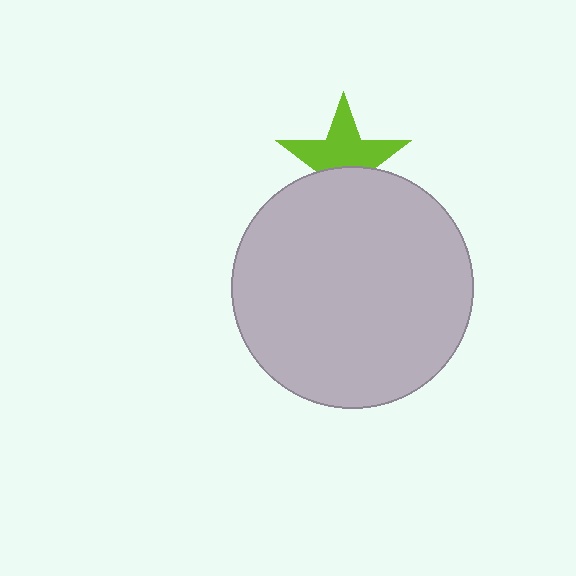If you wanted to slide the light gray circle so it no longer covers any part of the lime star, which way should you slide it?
Slide it down — that is the most direct way to separate the two shapes.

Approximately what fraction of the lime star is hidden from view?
Roughly 39% of the lime star is hidden behind the light gray circle.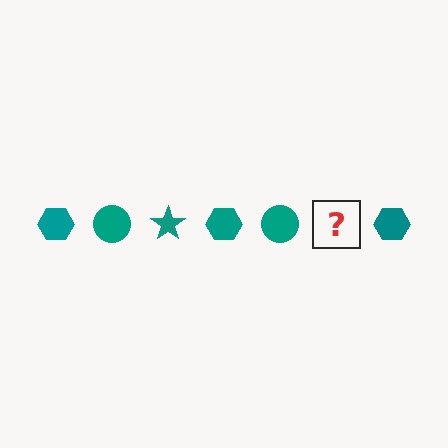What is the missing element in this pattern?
The missing element is a teal star.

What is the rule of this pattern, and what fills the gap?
The rule is that the pattern cycles through hexagon, circle, star shapes in teal. The gap should be filled with a teal star.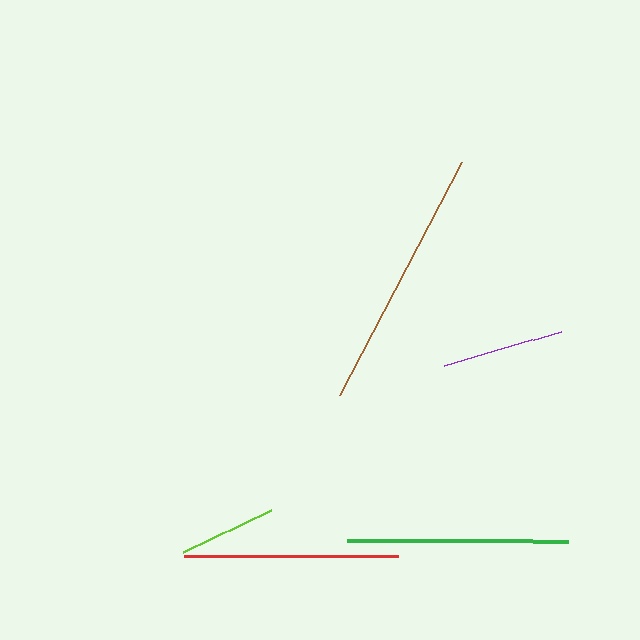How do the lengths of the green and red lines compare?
The green and red lines are approximately the same length.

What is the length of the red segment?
The red segment is approximately 214 pixels long.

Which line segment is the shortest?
The lime line is the shortest at approximately 96 pixels.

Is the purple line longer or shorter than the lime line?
The purple line is longer than the lime line.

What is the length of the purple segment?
The purple segment is approximately 122 pixels long.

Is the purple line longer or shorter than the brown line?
The brown line is longer than the purple line.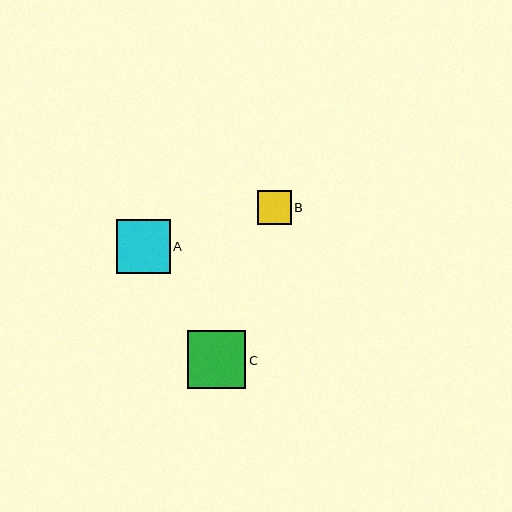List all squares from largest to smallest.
From largest to smallest: C, A, B.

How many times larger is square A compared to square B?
Square A is approximately 1.6 times the size of square B.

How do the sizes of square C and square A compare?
Square C and square A are approximately the same size.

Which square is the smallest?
Square B is the smallest with a size of approximately 34 pixels.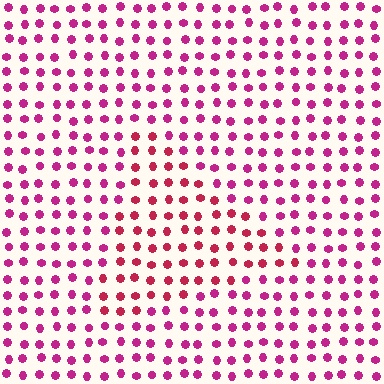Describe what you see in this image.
The image is filled with small magenta elements in a uniform arrangement. A triangle-shaped region is visible where the elements are tinted to a slightly different hue, forming a subtle color boundary.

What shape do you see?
I see a triangle.